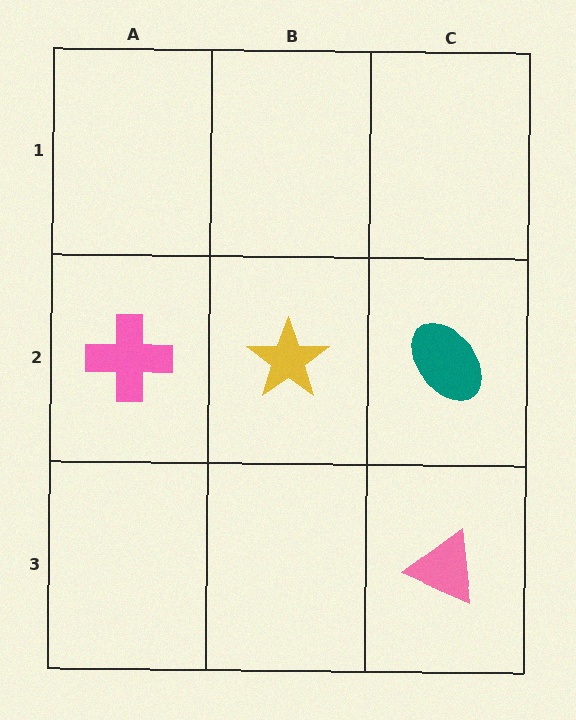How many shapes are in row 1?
0 shapes.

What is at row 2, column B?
A yellow star.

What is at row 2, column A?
A pink cross.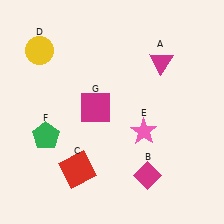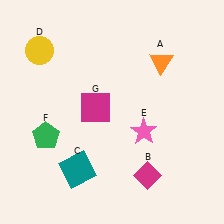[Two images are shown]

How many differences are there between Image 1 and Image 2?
There are 2 differences between the two images.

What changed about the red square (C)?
In Image 1, C is red. In Image 2, it changed to teal.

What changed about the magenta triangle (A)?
In Image 1, A is magenta. In Image 2, it changed to orange.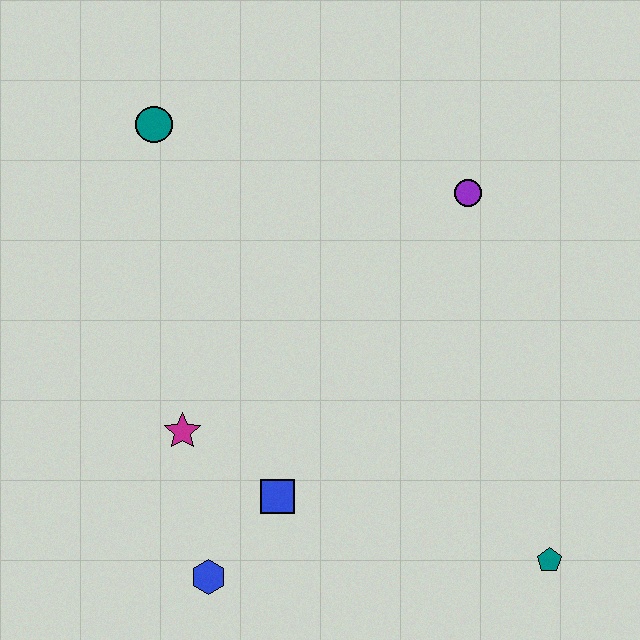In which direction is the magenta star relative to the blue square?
The magenta star is to the left of the blue square.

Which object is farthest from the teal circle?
The teal pentagon is farthest from the teal circle.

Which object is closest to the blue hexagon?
The blue square is closest to the blue hexagon.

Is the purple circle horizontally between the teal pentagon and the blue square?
Yes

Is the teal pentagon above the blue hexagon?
Yes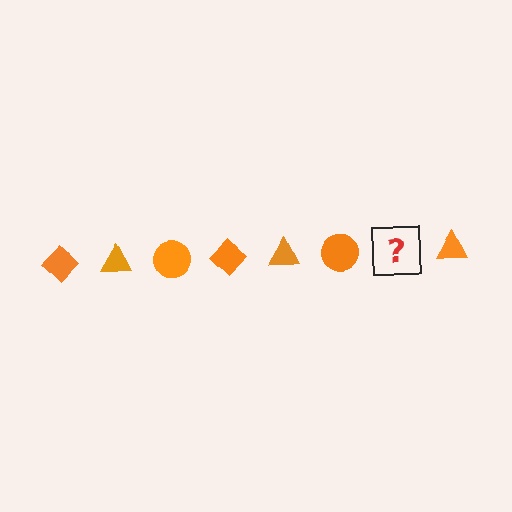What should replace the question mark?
The question mark should be replaced with an orange diamond.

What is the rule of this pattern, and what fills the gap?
The rule is that the pattern cycles through diamond, triangle, circle shapes in orange. The gap should be filled with an orange diamond.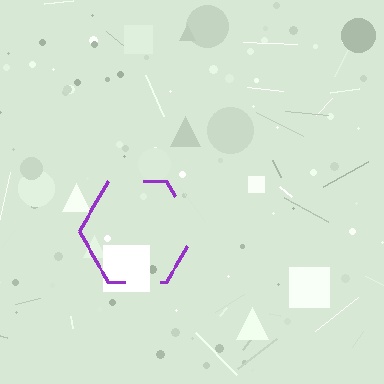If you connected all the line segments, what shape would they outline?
They would outline a hexagon.